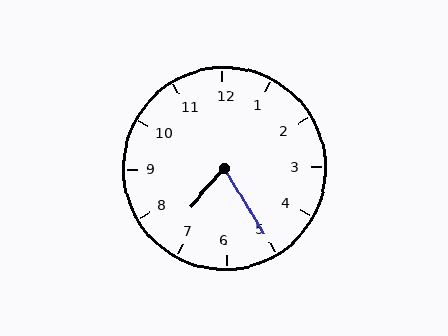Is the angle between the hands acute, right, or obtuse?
It is acute.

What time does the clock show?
7:25.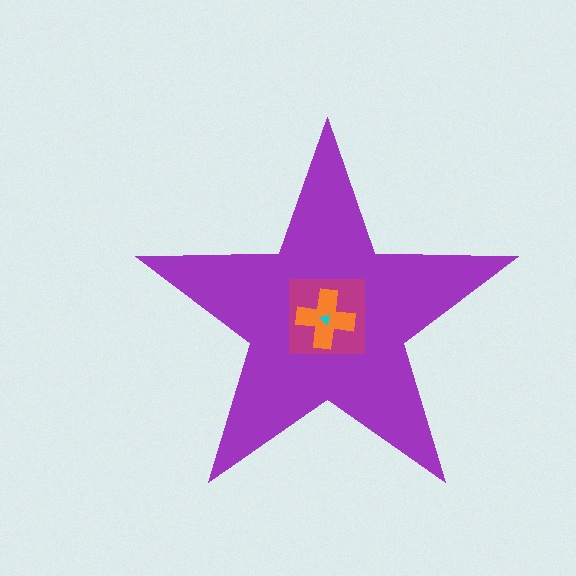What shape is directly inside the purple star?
The magenta square.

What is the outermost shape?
The purple star.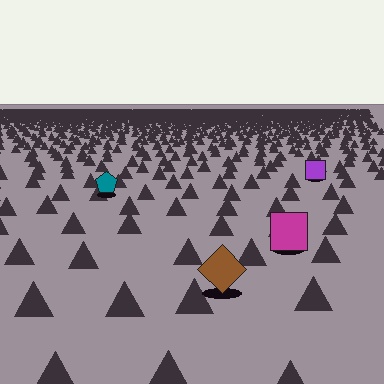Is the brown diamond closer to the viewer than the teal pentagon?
Yes. The brown diamond is closer — you can tell from the texture gradient: the ground texture is coarser near it.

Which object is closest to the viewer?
The brown diamond is closest. The texture marks near it are larger and more spread out.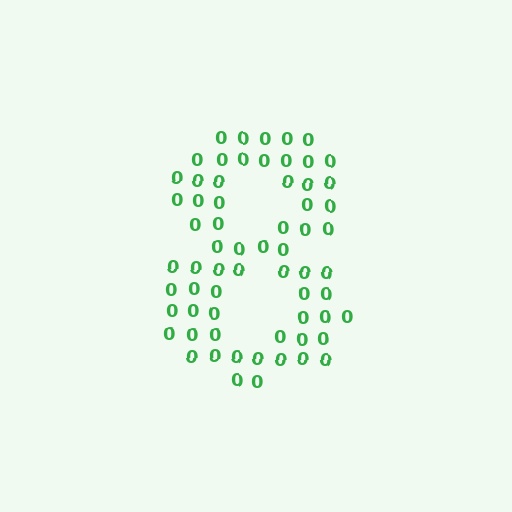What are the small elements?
The small elements are digit 0's.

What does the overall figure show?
The overall figure shows the digit 8.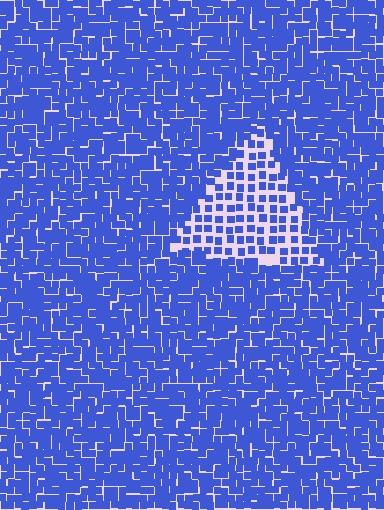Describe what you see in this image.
The image contains small blue elements arranged at two different densities. A triangle-shaped region is visible where the elements are less densely packed than the surrounding area.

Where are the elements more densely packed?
The elements are more densely packed outside the triangle boundary.